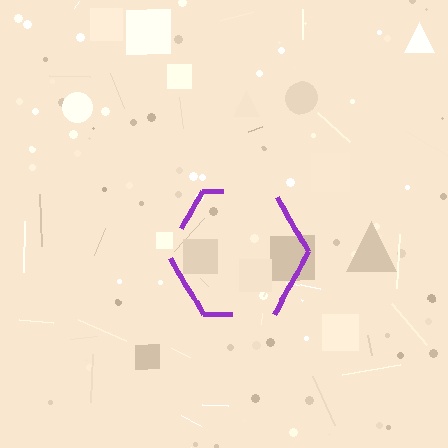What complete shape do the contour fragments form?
The contour fragments form a hexagon.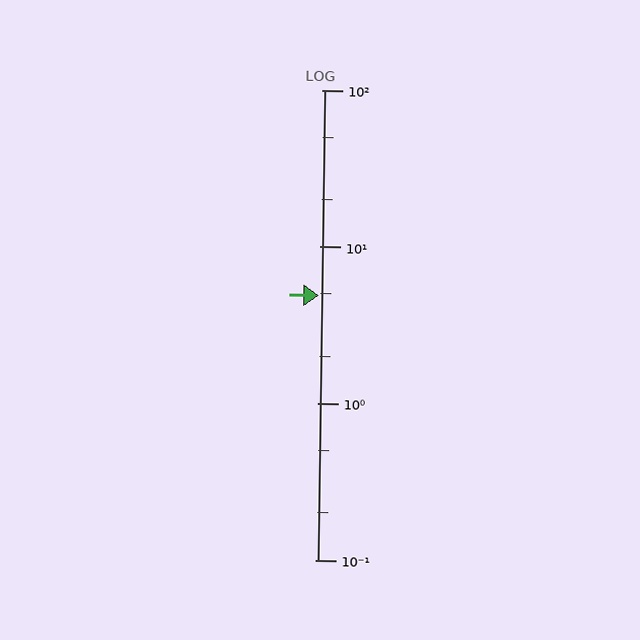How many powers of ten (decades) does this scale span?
The scale spans 3 decades, from 0.1 to 100.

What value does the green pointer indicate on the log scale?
The pointer indicates approximately 4.9.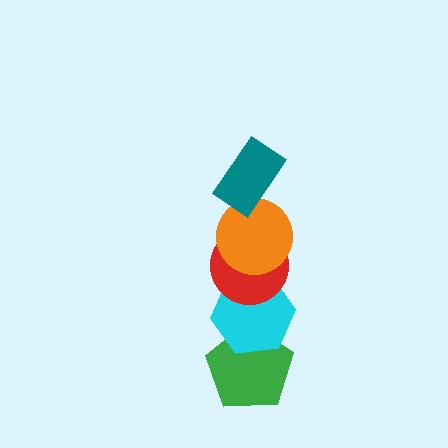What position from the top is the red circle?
The red circle is 3rd from the top.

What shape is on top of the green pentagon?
The cyan hexagon is on top of the green pentagon.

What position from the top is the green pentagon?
The green pentagon is 5th from the top.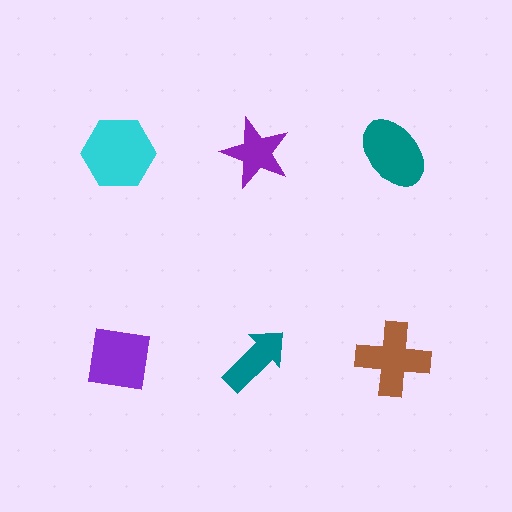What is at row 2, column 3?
A brown cross.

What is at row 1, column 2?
A purple star.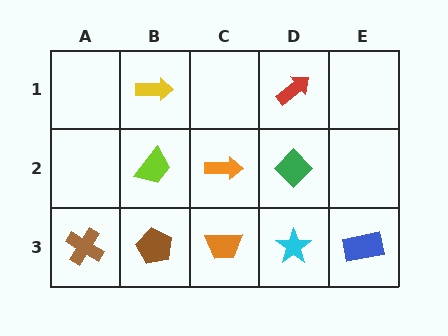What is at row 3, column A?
A brown cross.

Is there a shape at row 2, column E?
No, that cell is empty.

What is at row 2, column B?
A lime trapezoid.